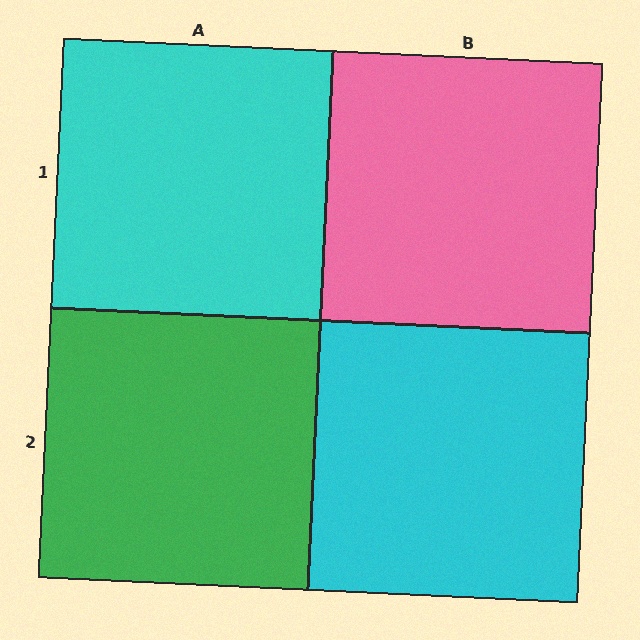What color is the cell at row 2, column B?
Cyan.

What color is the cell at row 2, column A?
Green.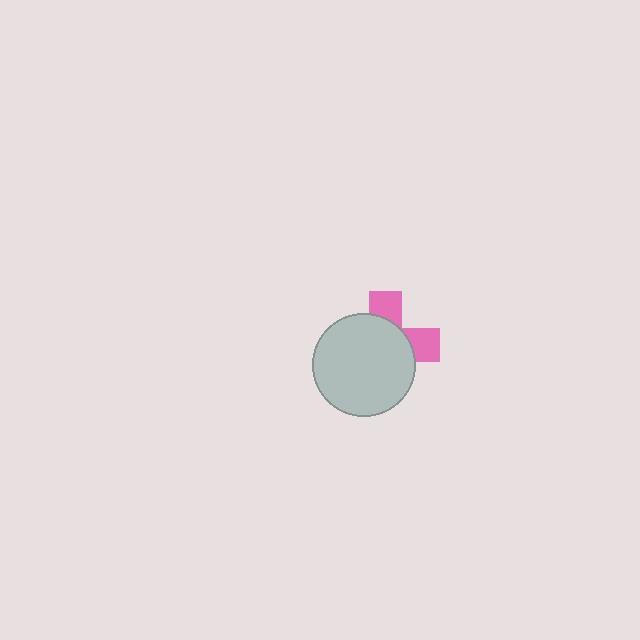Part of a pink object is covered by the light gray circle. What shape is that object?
It is a cross.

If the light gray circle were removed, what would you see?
You would see the complete pink cross.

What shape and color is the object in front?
The object in front is a light gray circle.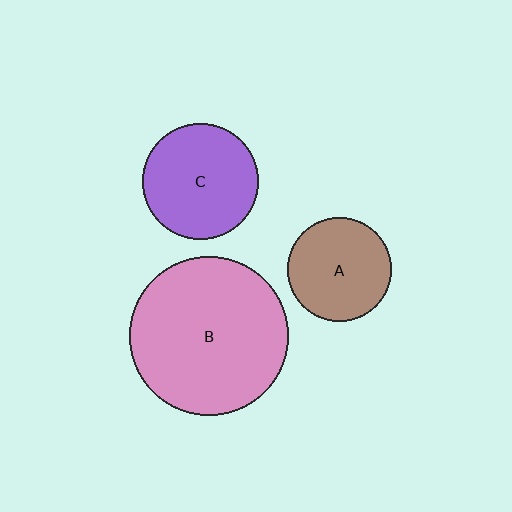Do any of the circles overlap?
No, none of the circles overlap.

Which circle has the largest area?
Circle B (pink).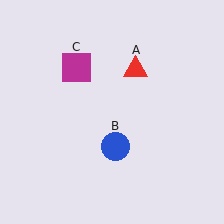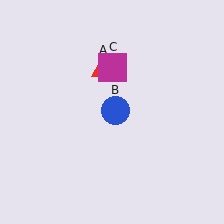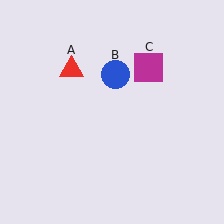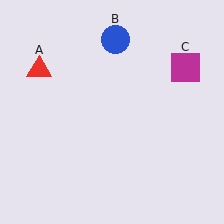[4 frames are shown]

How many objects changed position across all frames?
3 objects changed position: red triangle (object A), blue circle (object B), magenta square (object C).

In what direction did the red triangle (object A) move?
The red triangle (object A) moved left.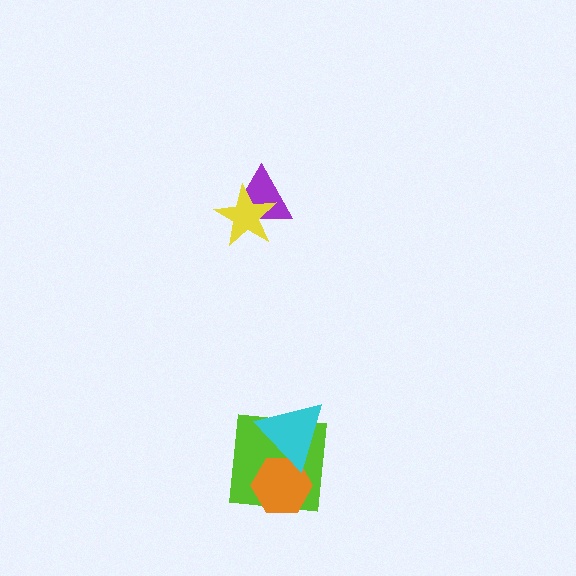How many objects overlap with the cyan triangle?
2 objects overlap with the cyan triangle.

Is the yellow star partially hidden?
No, no other shape covers it.